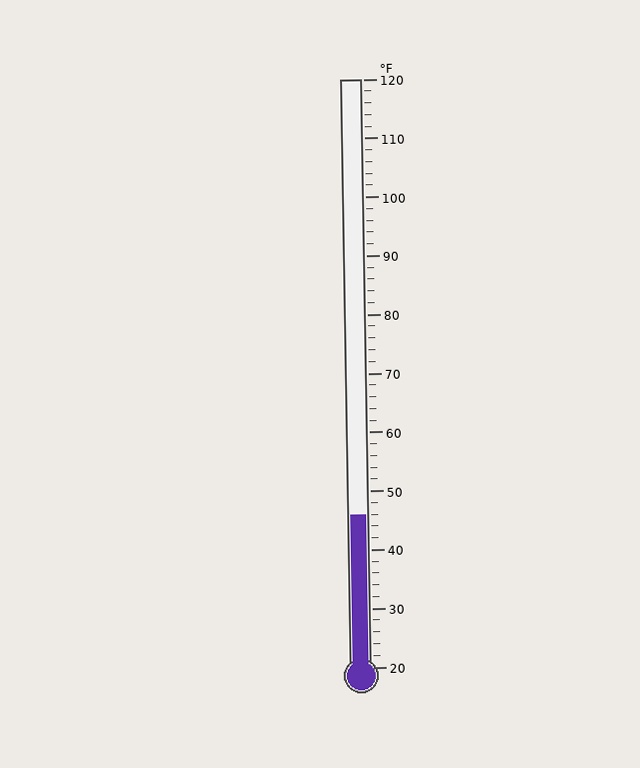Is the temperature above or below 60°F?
The temperature is below 60°F.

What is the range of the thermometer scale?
The thermometer scale ranges from 20°F to 120°F.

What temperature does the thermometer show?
The thermometer shows approximately 46°F.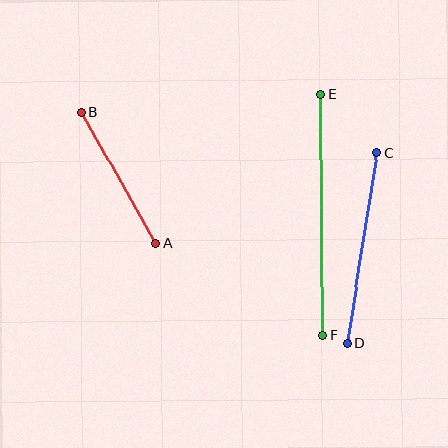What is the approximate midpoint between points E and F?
The midpoint is at approximately (322, 215) pixels.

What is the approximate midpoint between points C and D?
The midpoint is at approximately (362, 248) pixels.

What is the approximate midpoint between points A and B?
The midpoint is at approximately (119, 178) pixels.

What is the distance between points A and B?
The distance is approximately 151 pixels.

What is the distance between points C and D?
The distance is approximately 193 pixels.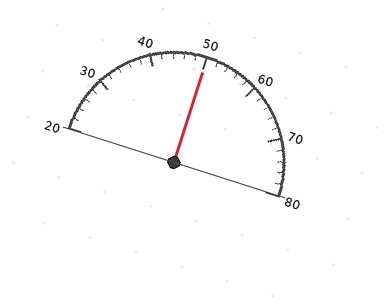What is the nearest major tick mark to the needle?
The nearest major tick mark is 50.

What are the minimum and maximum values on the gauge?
The gauge ranges from 20 to 80.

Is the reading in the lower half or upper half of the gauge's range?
The reading is in the upper half of the range (20 to 80).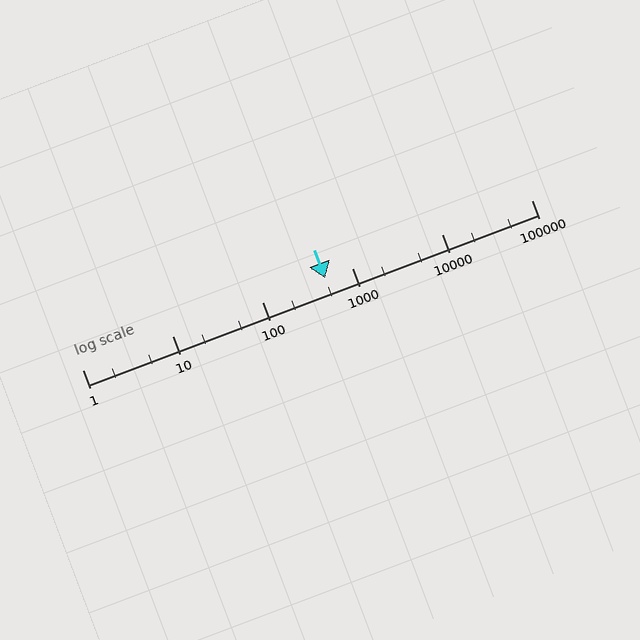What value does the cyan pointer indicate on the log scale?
The pointer indicates approximately 510.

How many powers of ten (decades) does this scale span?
The scale spans 5 decades, from 1 to 100000.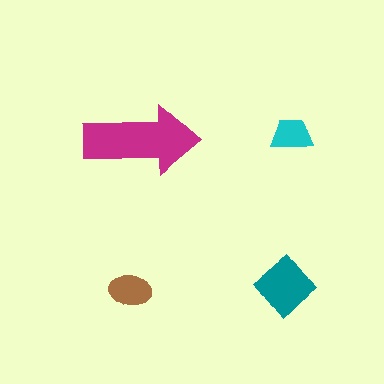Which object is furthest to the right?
The cyan trapezoid is rightmost.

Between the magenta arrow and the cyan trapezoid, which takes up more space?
The magenta arrow.